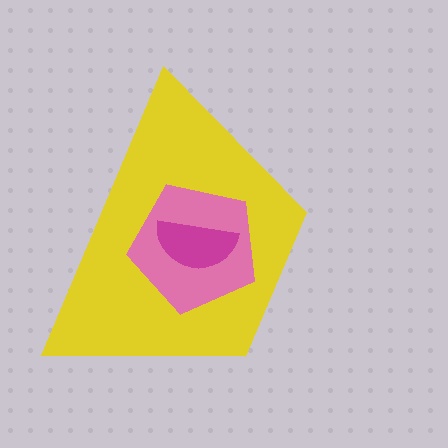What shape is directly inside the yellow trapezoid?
The pink pentagon.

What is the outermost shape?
The yellow trapezoid.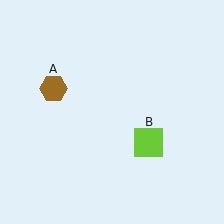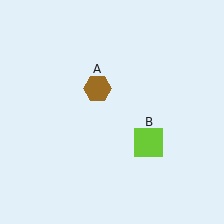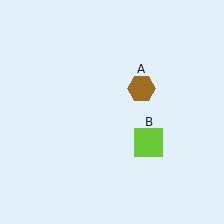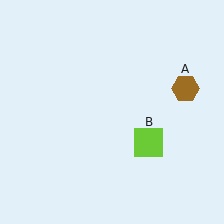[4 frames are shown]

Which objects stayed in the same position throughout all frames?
Lime square (object B) remained stationary.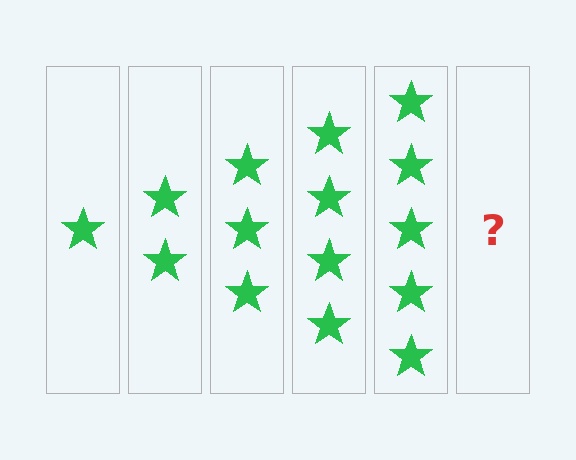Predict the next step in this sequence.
The next step is 6 stars.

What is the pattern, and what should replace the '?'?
The pattern is that each step adds one more star. The '?' should be 6 stars.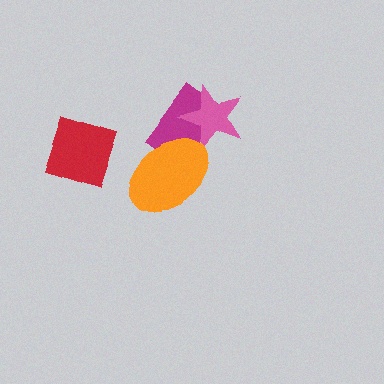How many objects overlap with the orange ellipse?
1 object overlaps with the orange ellipse.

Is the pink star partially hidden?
No, no other shape covers it.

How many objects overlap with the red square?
0 objects overlap with the red square.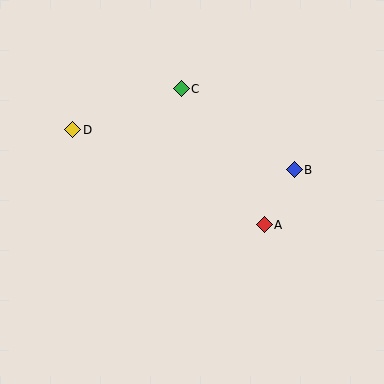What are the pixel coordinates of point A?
Point A is at (264, 225).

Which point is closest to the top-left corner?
Point D is closest to the top-left corner.